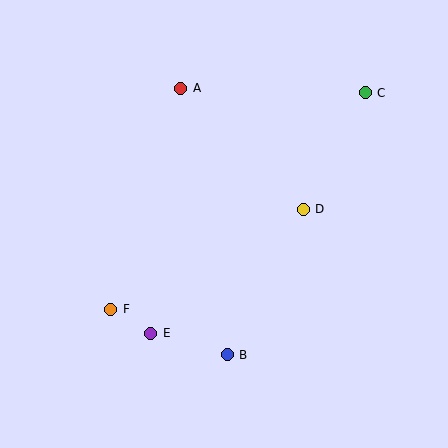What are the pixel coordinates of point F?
Point F is at (111, 309).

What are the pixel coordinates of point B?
Point B is at (227, 355).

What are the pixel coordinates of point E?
Point E is at (151, 333).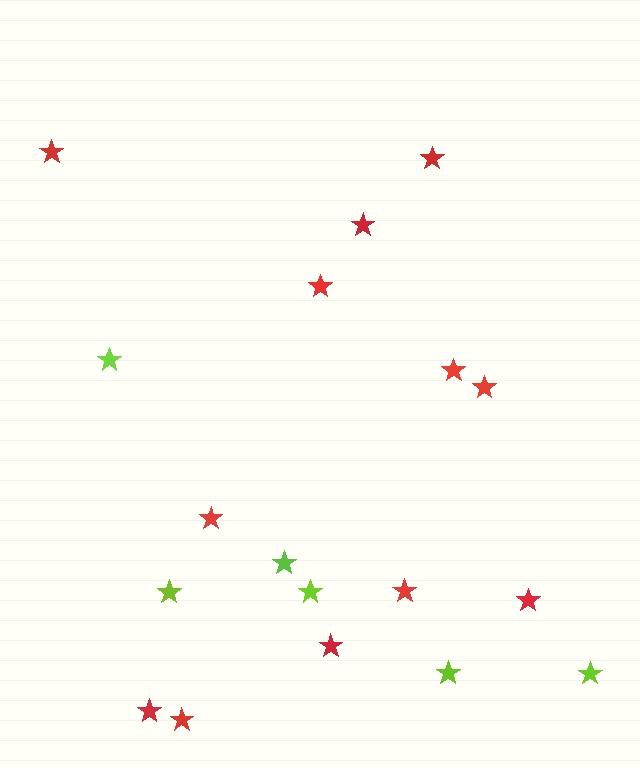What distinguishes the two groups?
There are 2 groups: one group of red stars (12) and one group of lime stars (6).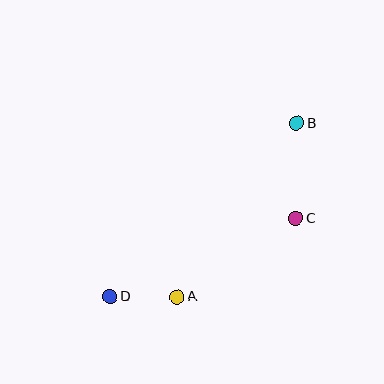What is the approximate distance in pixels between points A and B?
The distance between A and B is approximately 211 pixels.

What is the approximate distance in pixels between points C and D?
The distance between C and D is approximately 201 pixels.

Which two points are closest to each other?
Points A and D are closest to each other.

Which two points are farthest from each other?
Points B and D are farthest from each other.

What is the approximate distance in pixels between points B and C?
The distance between B and C is approximately 95 pixels.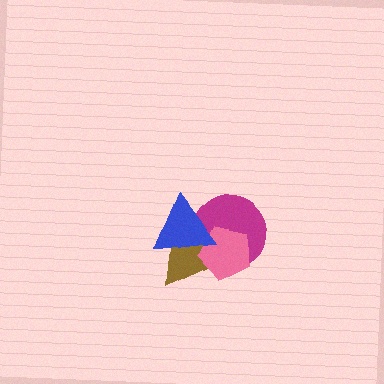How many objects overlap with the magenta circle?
3 objects overlap with the magenta circle.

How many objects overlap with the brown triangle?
3 objects overlap with the brown triangle.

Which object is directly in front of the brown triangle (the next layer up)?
The pink pentagon is directly in front of the brown triangle.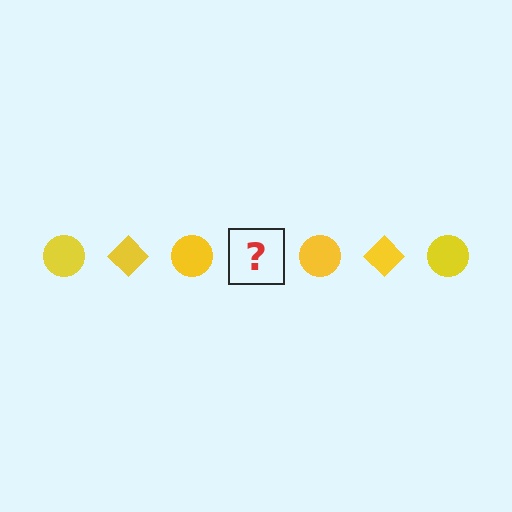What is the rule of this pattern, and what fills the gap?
The rule is that the pattern cycles through circle, diamond shapes in yellow. The gap should be filled with a yellow diamond.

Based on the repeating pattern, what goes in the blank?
The blank should be a yellow diamond.